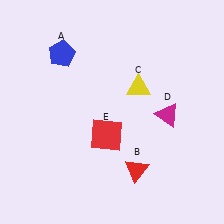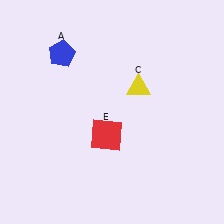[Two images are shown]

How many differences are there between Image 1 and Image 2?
There are 2 differences between the two images.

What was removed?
The magenta triangle (D), the red triangle (B) were removed in Image 2.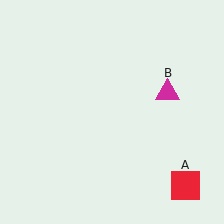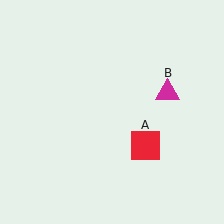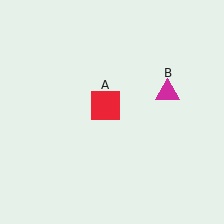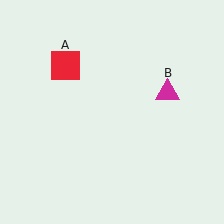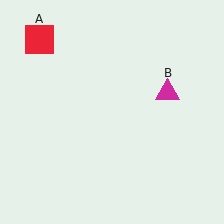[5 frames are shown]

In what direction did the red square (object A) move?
The red square (object A) moved up and to the left.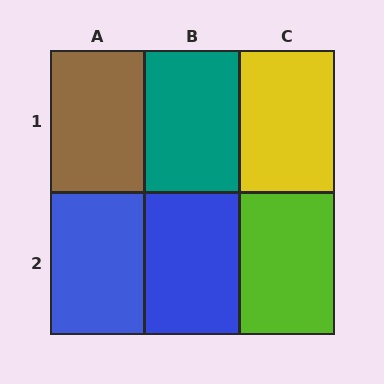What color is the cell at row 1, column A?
Brown.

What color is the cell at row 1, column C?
Yellow.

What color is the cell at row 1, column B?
Teal.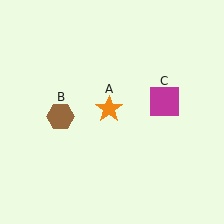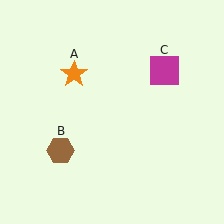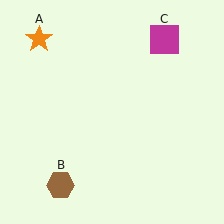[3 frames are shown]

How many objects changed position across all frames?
3 objects changed position: orange star (object A), brown hexagon (object B), magenta square (object C).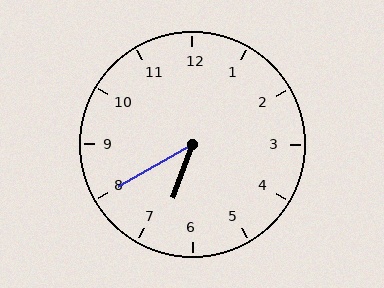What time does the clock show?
6:40.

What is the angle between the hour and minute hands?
Approximately 40 degrees.